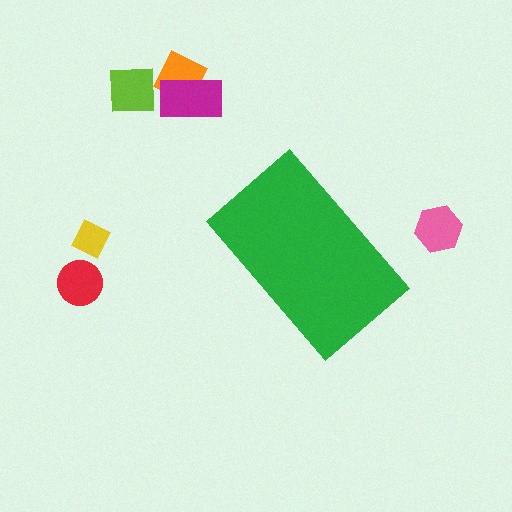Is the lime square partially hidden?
No, the lime square is fully visible.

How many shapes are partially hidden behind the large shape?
0 shapes are partially hidden.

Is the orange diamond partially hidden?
No, the orange diamond is fully visible.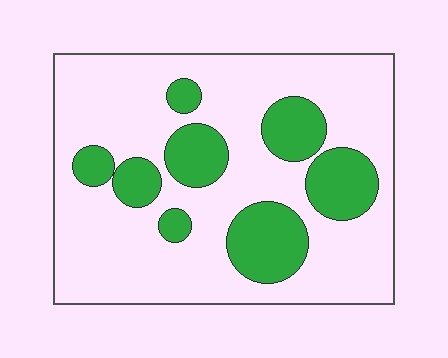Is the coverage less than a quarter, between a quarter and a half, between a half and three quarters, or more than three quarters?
Between a quarter and a half.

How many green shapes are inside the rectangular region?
8.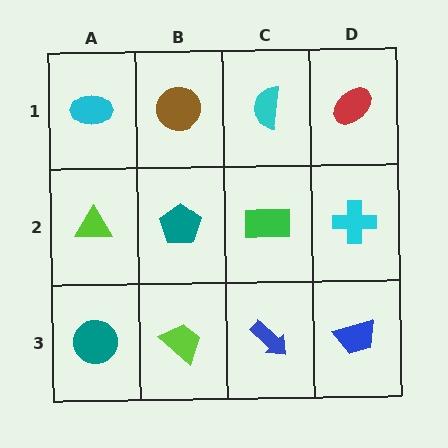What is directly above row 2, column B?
A brown circle.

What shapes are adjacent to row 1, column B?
A teal pentagon (row 2, column B), a cyan ellipse (row 1, column A), a cyan semicircle (row 1, column C).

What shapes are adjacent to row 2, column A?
A cyan ellipse (row 1, column A), a teal circle (row 3, column A), a teal pentagon (row 2, column B).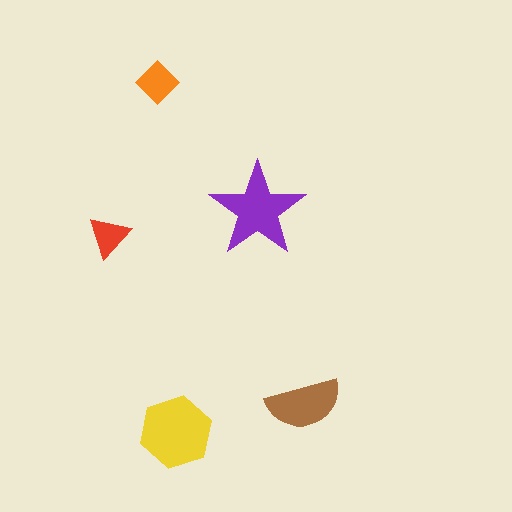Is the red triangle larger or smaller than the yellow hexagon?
Smaller.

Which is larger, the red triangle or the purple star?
The purple star.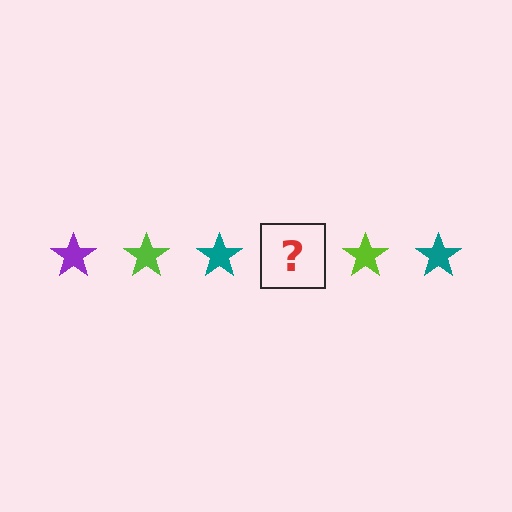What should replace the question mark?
The question mark should be replaced with a purple star.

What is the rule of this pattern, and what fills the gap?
The rule is that the pattern cycles through purple, lime, teal stars. The gap should be filled with a purple star.